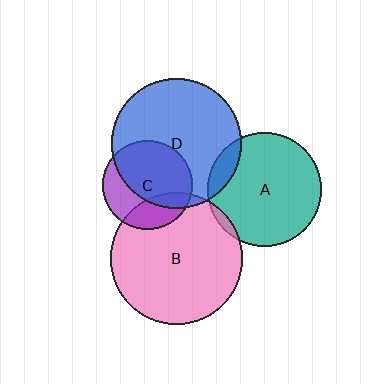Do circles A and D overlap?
Yes.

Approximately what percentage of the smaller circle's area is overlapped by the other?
Approximately 10%.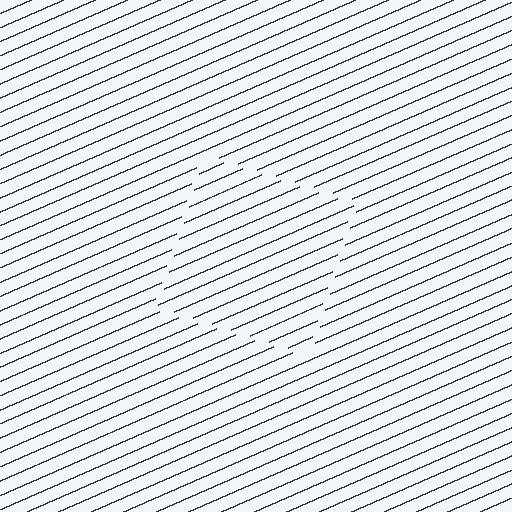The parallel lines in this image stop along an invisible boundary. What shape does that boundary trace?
An illusory square. The interior of the shape contains the same grating, shifted by half a period — the contour is defined by the phase discontinuity where line-ends from the inner and outer gratings abut.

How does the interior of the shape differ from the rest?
The interior of the shape contains the same grating, shifted by half a period — the contour is defined by the phase discontinuity where line-ends from the inner and outer gratings abut.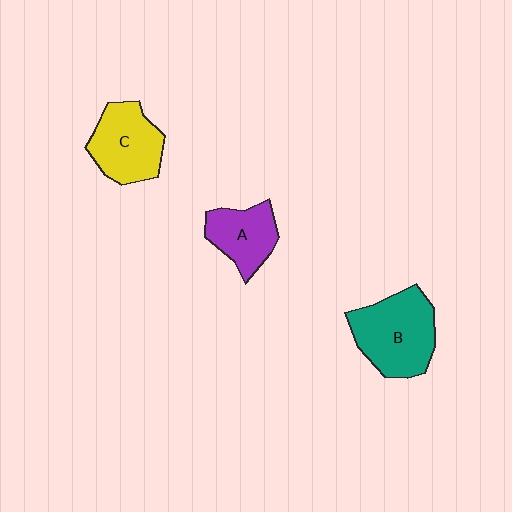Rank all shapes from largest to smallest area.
From largest to smallest: B (teal), C (yellow), A (purple).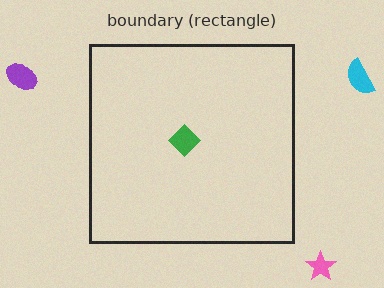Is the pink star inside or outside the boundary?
Outside.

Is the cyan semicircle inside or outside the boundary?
Outside.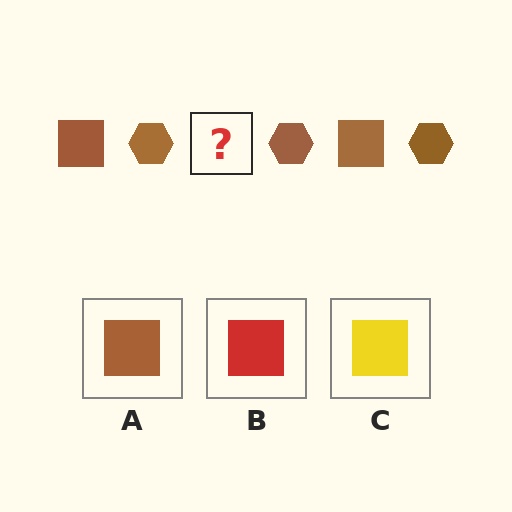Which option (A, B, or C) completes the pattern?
A.